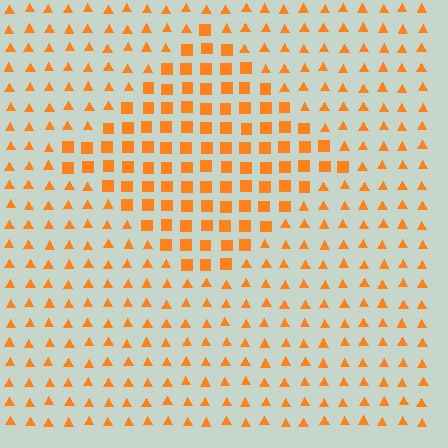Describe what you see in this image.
The image is filled with small orange elements arranged in a uniform grid. A diamond-shaped region contains squares, while the surrounding area contains triangles. The boundary is defined purely by the change in element shape.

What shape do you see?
I see a diamond.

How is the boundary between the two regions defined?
The boundary is defined by a change in element shape: squares inside vs. triangles outside. All elements share the same color and spacing.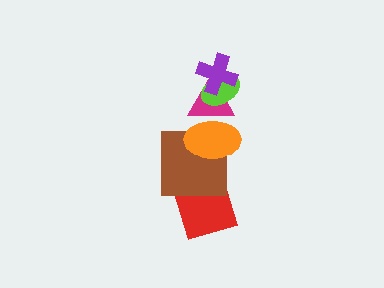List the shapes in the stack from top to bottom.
From top to bottom: the purple cross, the lime ellipse, the magenta triangle, the orange ellipse, the brown square, the red diamond.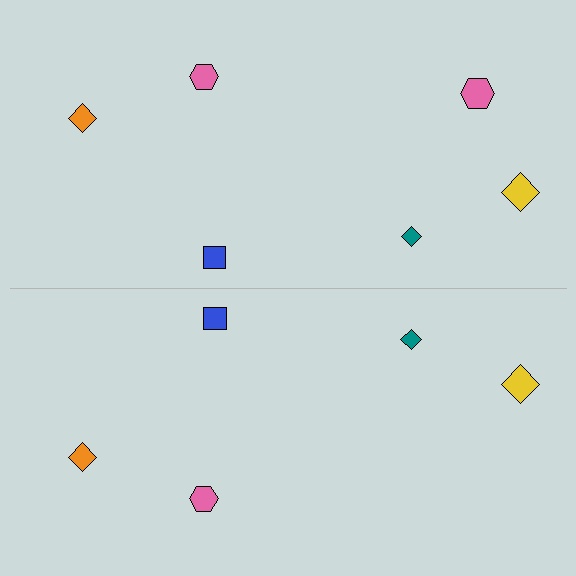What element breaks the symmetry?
A pink hexagon is missing from the bottom side.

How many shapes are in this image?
There are 11 shapes in this image.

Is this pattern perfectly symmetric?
No, the pattern is not perfectly symmetric. A pink hexagon is missing from the bottom side.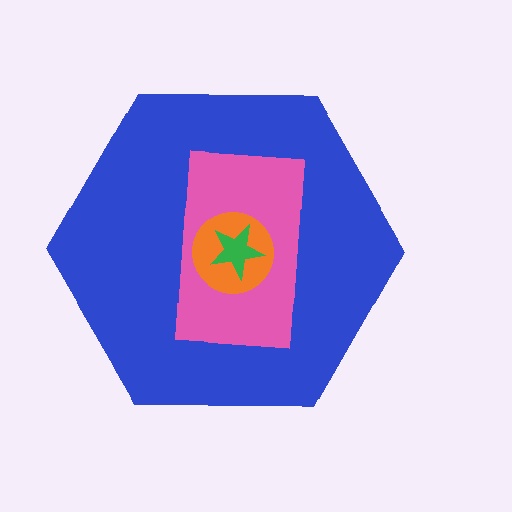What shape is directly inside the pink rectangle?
The orange circle.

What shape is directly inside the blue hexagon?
The pink rectangle.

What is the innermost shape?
The green star.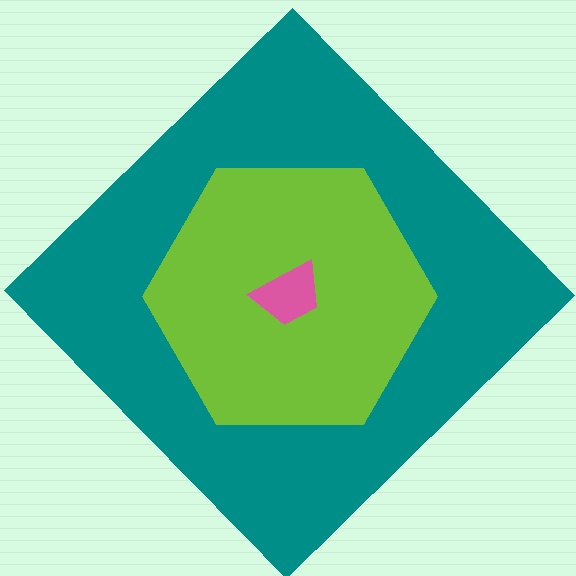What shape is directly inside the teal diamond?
The lime hexagon.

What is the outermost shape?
The teal diamond.